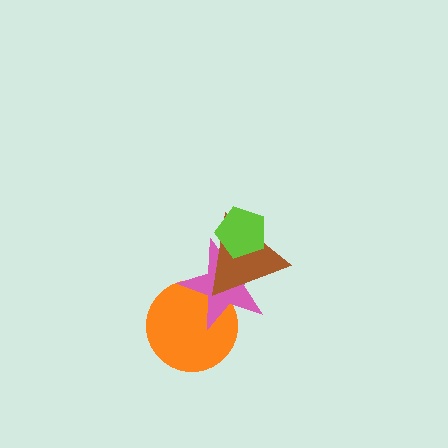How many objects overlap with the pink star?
3 objects overlap with the pink star.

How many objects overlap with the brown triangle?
2 objects overlap with the brown triangle.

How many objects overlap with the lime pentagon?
2 objects overlap with the lime pentagon.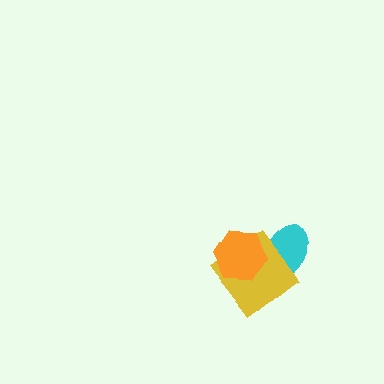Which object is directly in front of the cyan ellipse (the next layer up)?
The yellow diamond is directly in front of the cyan ellipse.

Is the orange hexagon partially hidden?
No, no other shape covers it.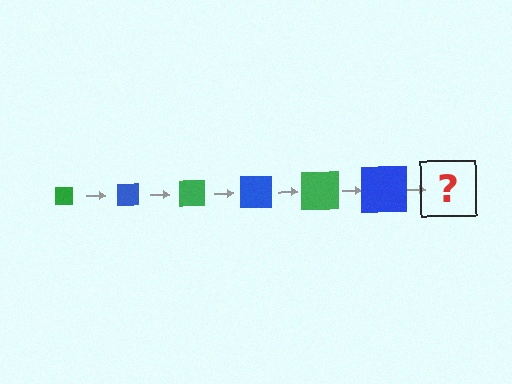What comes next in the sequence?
The next element should be a green square, larger than the previous one.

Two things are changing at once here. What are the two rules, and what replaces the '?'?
The two rules are that the square grows larger each step and the color cycles through green and blue. The '?' should be a green square, larger than the previous one.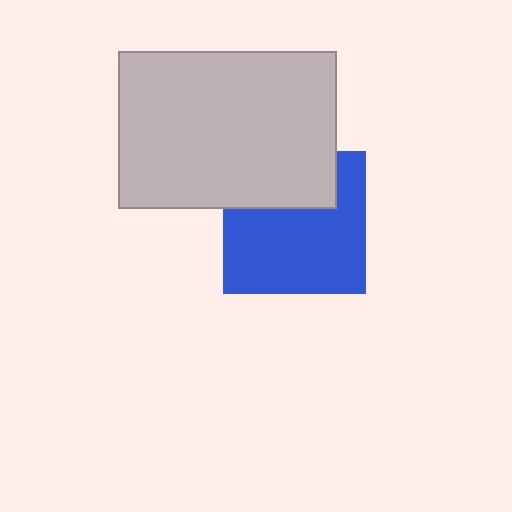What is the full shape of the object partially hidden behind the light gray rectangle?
The partially hidden object is a blue square.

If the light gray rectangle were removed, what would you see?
You would see the complete blue square.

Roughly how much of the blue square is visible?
Most of it is visible (roughly 67%).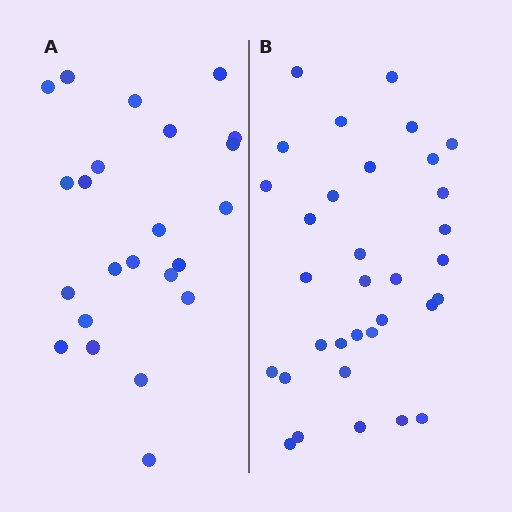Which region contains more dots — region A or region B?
Region B (the right region) has more dots.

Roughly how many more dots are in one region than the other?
Region B has roughly 10 or so more dots than region A.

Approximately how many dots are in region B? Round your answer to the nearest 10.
About 30 dots. (The exact count is 33, which rounds to 30.)